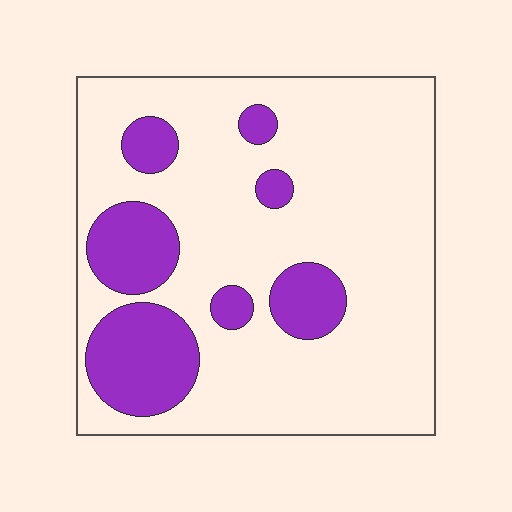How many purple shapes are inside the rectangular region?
7.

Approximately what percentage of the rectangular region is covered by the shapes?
Approximately 20%.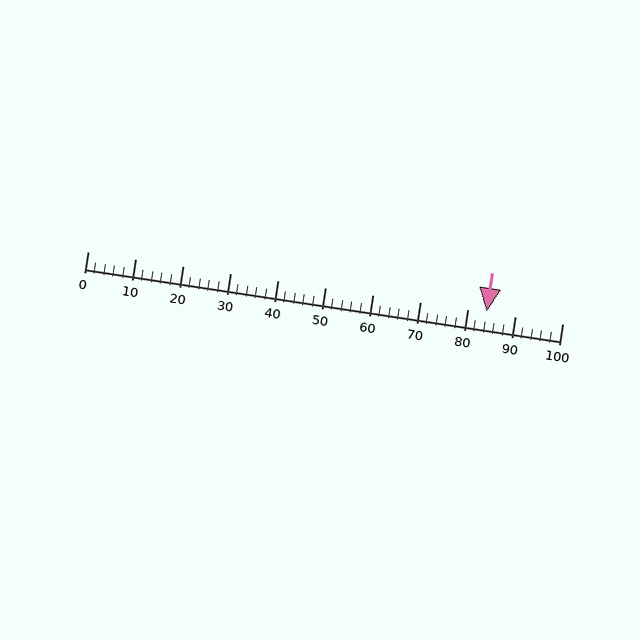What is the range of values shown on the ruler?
The ruler shows values from 0 to 100.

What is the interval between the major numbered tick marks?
The major tick marks are spaced 10 units apart.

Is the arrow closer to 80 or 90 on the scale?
The arrow is closer to 80.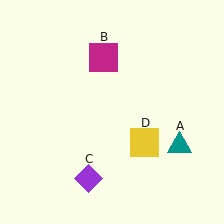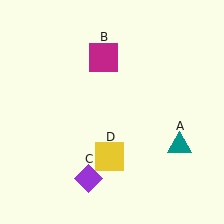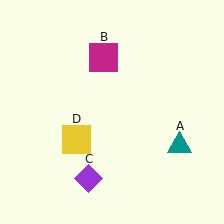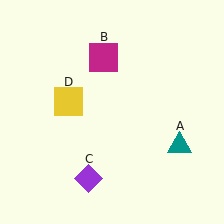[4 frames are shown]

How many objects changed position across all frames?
1 object changed position: yellow square (object D).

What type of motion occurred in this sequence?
The yellow square (object D) rotated clockwise around the center of the scene.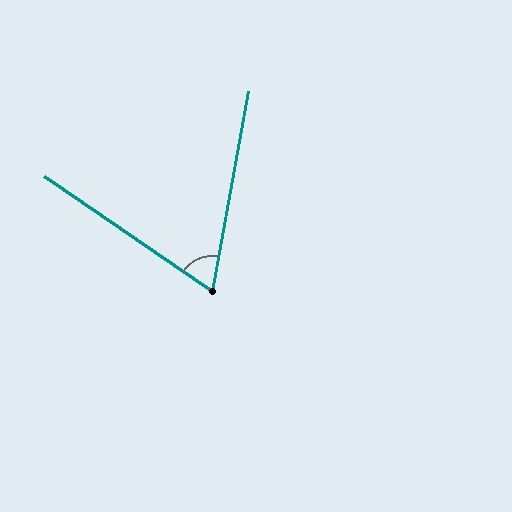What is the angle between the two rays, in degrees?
Approximately 66 degrees.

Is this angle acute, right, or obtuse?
It is acute.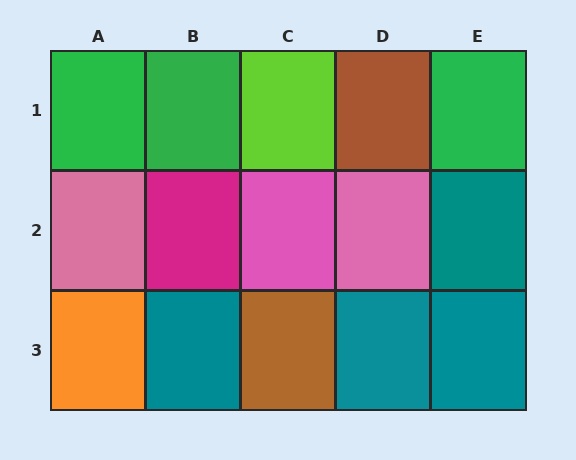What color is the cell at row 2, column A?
Pink.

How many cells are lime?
1 cell is lime.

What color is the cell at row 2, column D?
Pink.